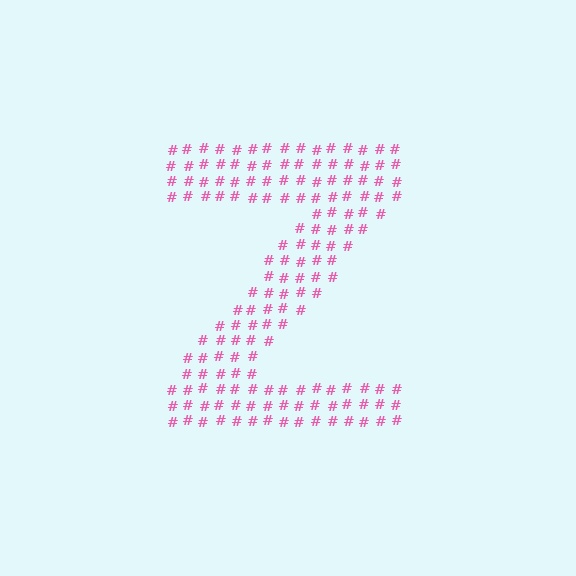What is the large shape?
The large shape is the letter Z.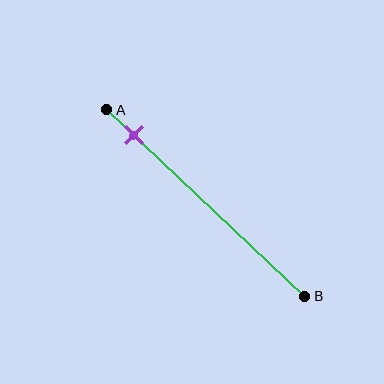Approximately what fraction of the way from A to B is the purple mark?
The purple mark is approximately 15% of the way from A to B.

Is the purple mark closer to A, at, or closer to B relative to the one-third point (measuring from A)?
The purple mark is closer to point A than the one-third point of segment AB.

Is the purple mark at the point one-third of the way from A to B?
No, the mark is at about 15% from A, not at the 33% one-third point.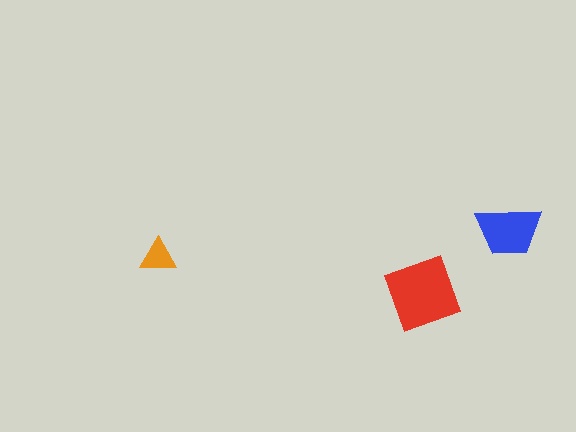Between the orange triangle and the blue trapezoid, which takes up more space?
The blue trapezoid.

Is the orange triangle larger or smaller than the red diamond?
Smaller.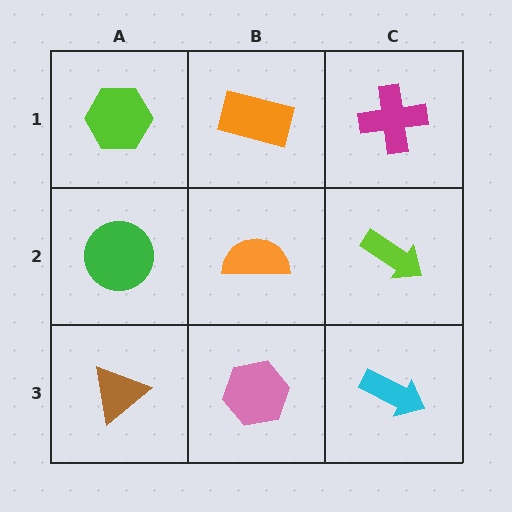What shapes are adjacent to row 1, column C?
A lime arrow (row 2, column C), an orange rectangle (row 1, column B).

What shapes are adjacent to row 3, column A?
A green circle (row 2, column A), a pink hexagon (row 3, column B).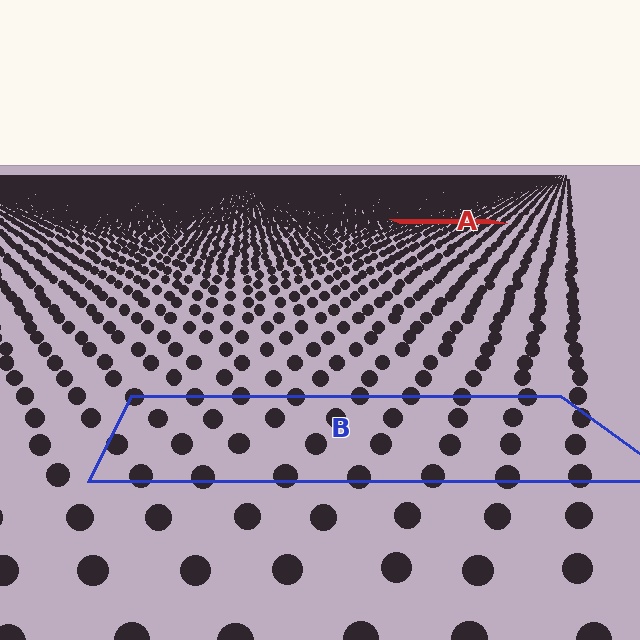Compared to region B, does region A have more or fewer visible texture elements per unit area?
Region A has more texture elements per unit area — they are packed more densely because it is farther away.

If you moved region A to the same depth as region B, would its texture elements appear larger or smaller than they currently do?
They would appear larger. At a closer depth, the same texture elements are projected at a bigger on-screen size.